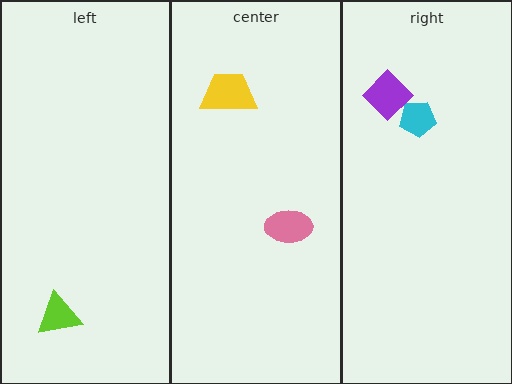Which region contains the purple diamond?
The right region.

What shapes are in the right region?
The cyan pentagon, the purple diamond.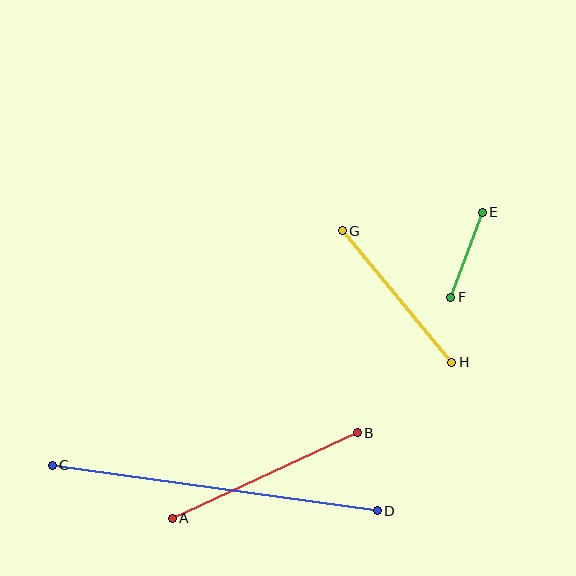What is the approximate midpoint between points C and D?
The midpoint is at approximately (215, 488) pixels.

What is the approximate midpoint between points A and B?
The midpoint is at approximately (265, 475) pixels.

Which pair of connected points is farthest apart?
Points C and D are farthest apart.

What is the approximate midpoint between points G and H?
The midpoint is at approximately (397, 297) pixels.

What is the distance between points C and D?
The distance is approximately 328 pixels.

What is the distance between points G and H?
The distance is approximately 171 pixels.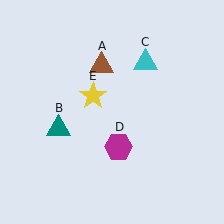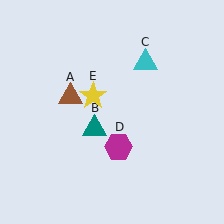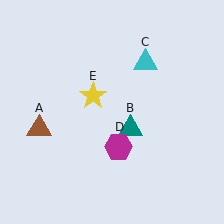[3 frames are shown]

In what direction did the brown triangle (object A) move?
The brown triangle (object A) moved down and to the left.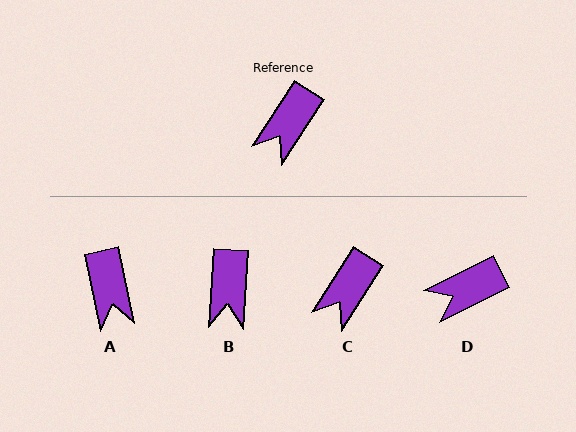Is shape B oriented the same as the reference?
No, it is off by about 29 degrees.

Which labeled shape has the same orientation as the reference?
C.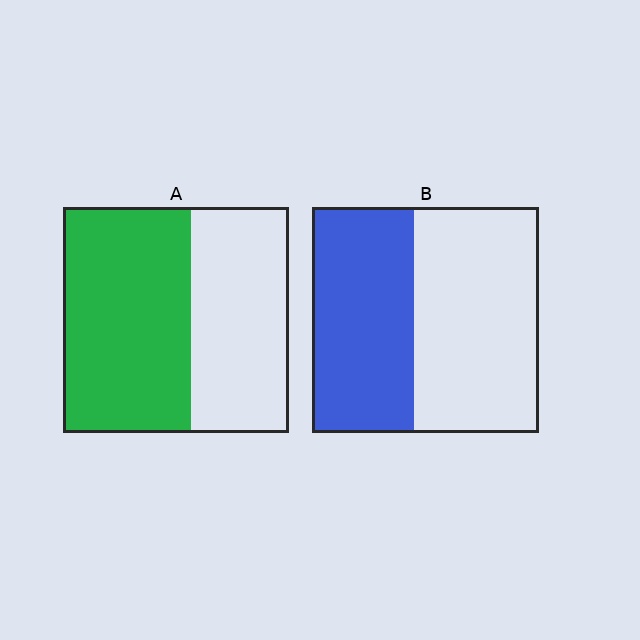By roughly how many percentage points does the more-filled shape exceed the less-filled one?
By roughly 10 percentage points (A over B).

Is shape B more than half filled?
No.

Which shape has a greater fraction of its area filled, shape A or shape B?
Shape A.